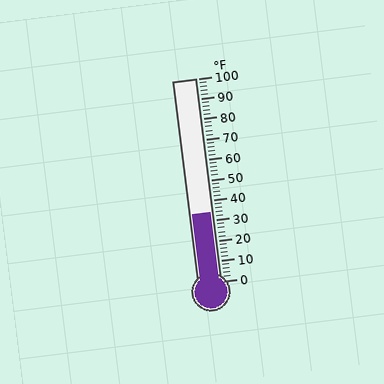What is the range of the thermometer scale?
The thermometer scale ranges from 0°F to 100°F.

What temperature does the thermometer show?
The thermometer shows approximately 34°F.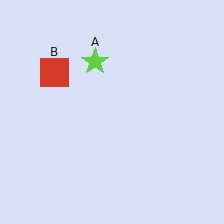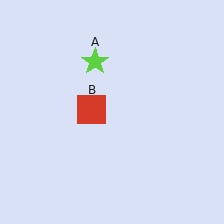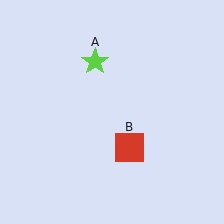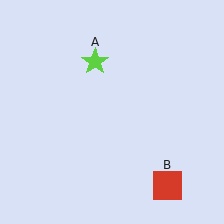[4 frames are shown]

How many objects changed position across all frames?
1 object changed position: red square (object B).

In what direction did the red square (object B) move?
The red square (object B) moved down and to the right.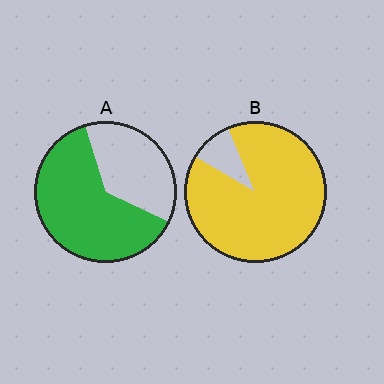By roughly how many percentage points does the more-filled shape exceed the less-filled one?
By roughly 25 percentage points (B over A).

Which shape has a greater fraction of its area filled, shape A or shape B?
Shape B.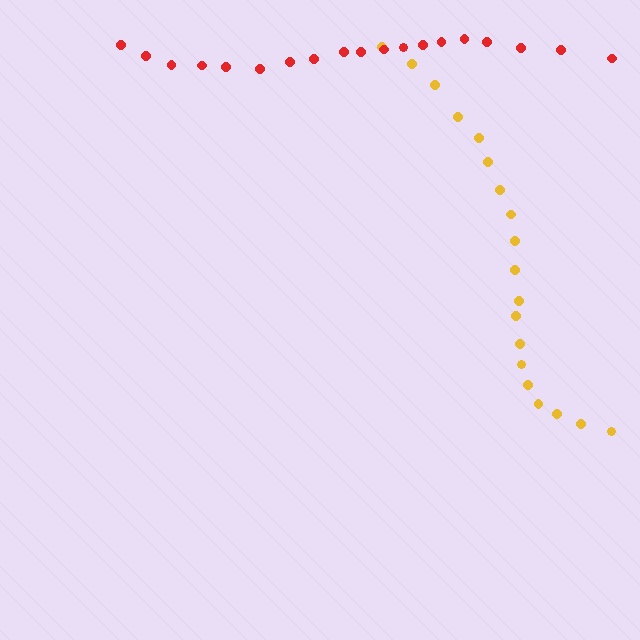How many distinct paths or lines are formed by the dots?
There are 2 distinct paths.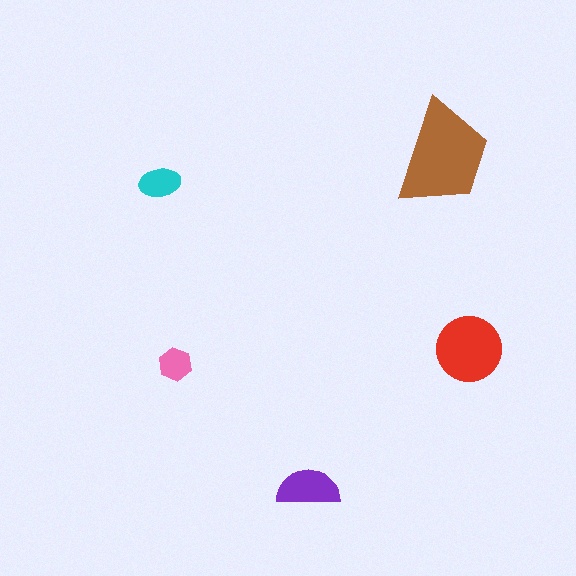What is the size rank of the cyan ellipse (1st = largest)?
4th.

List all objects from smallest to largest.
The pink hexagon, the cyan ellipse, the purple semicircle, the red circle, the brown trapezoid.